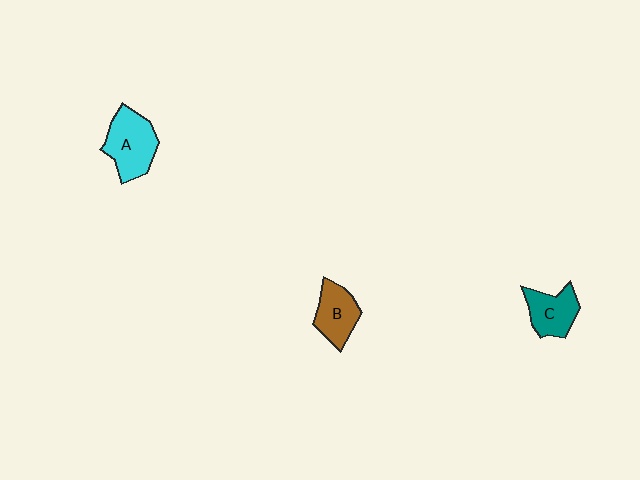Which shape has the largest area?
Shape A (cyan).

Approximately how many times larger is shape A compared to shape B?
Approximately 1.3 times.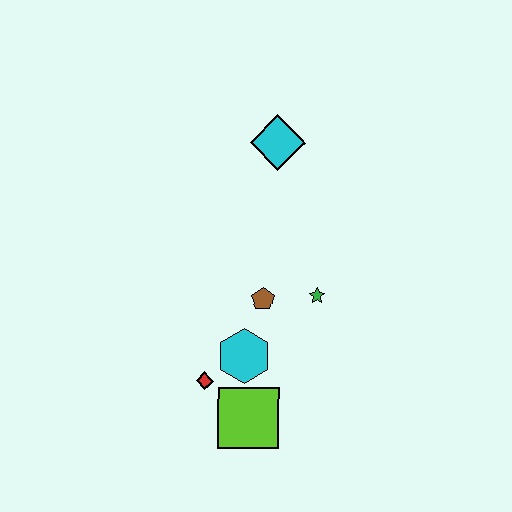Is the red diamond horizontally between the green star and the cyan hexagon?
No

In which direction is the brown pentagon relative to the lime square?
The brown pentagon is above the lime square.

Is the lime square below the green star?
Yes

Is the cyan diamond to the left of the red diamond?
No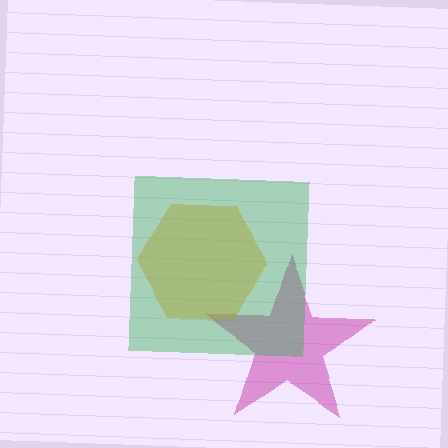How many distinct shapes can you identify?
There are 3 distinct shapes: a magenta star, an orange hexagon, a green square.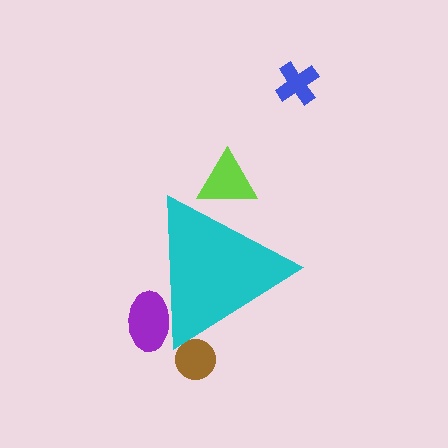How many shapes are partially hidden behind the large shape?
3 shapes are partially hidden.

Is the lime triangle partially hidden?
Yes, the lime triangle is partially hidden behind the cyan triangle.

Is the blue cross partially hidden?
No, the blue cross is fully visible.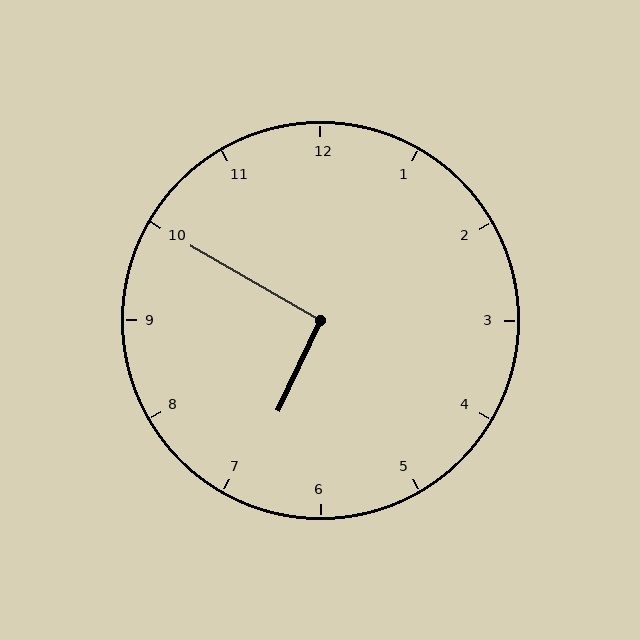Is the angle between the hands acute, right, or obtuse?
It is right.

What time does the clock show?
6:50.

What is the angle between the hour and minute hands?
Approximately 95 degrees.